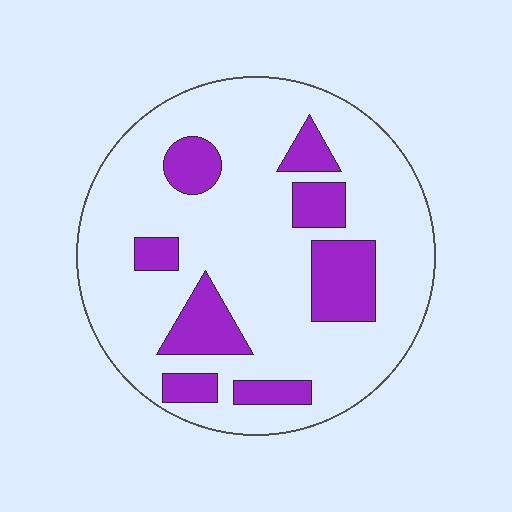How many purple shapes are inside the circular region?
8.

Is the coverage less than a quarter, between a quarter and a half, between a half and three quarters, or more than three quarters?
Less than a quarter.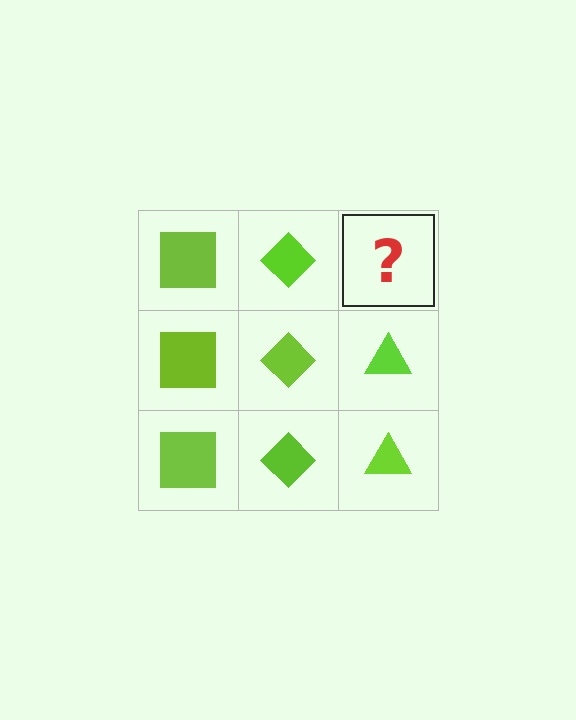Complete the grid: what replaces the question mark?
The question mark should be replaced with a lime triangle.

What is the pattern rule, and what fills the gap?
The rule is that each column has a consistent shape. The gap should be filled with a lime triangle.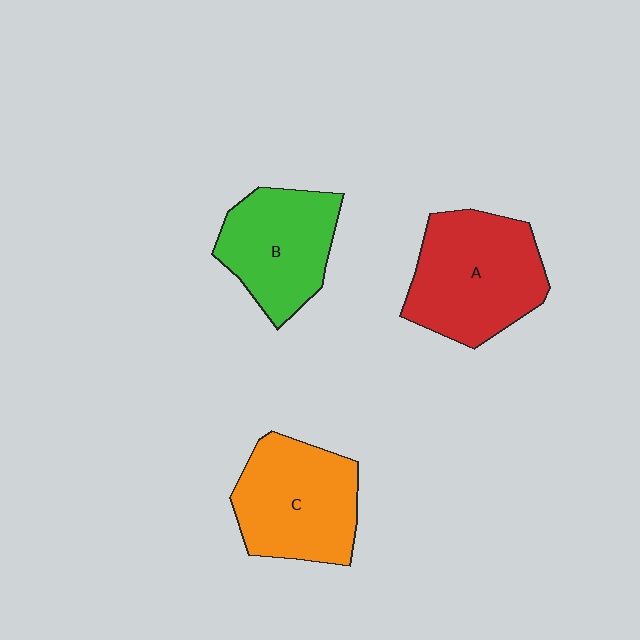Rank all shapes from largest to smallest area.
From largest to smallest: A (red), C (orange), B (green).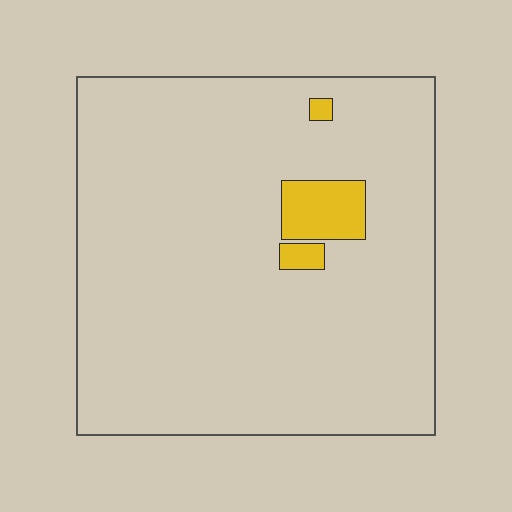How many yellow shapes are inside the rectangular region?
3.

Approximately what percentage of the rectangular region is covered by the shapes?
Approximately 5%.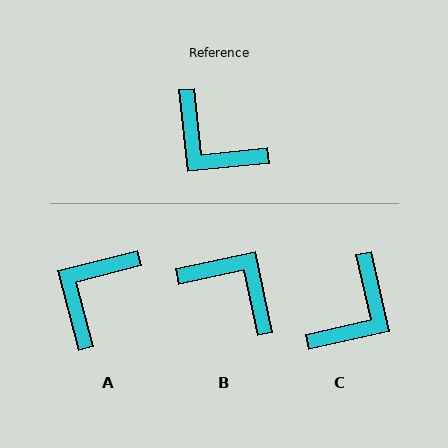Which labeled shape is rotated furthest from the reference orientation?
B, about 174 degrees away.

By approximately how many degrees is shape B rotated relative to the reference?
Approximately 174 degrees clockwise.